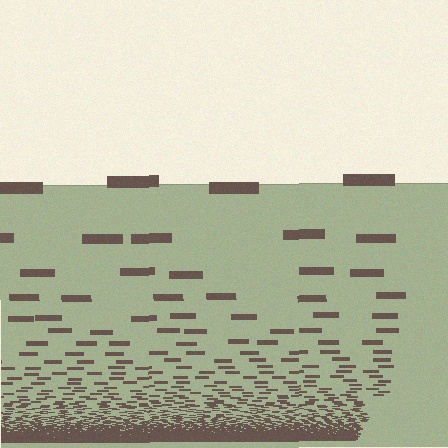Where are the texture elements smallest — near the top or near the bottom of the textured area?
Near the bottom.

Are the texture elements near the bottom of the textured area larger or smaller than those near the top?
Smaller. The gradient is inverted — elements near the bottom are smaller and denser.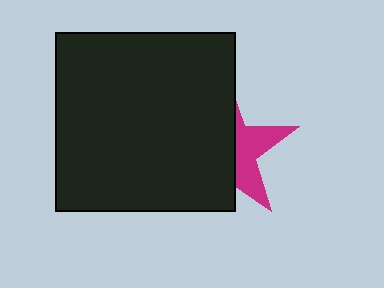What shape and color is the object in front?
The object in front is a black square.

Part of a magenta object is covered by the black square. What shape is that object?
It is a star.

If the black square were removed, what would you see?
You would see the complete magenta star.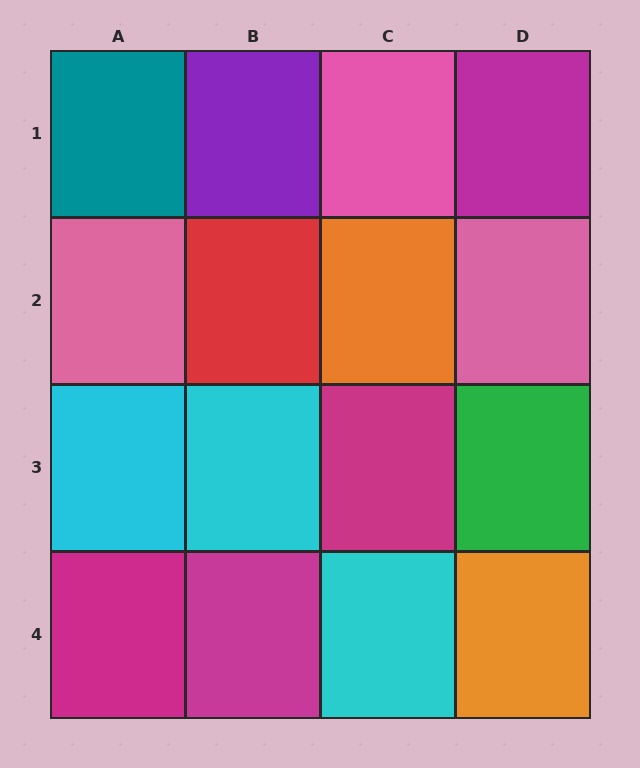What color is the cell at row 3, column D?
Green.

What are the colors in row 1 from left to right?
Teal, purple, pink, magenta.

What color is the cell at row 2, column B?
Red.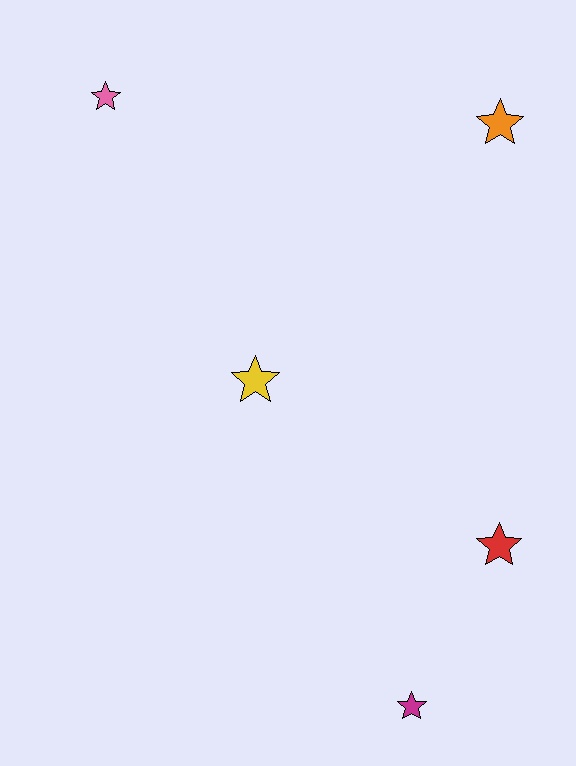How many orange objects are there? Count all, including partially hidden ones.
There is 1 orange object.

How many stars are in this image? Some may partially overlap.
There are 5 stars.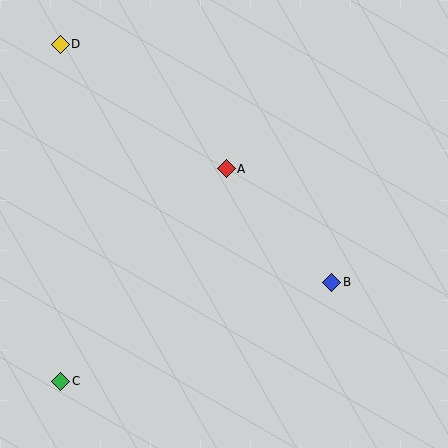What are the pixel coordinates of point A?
Point A is at (226, 169).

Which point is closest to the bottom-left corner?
Point C is closest to the bottom-left corner.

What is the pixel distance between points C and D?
The distance between C and D is 337 pixels.